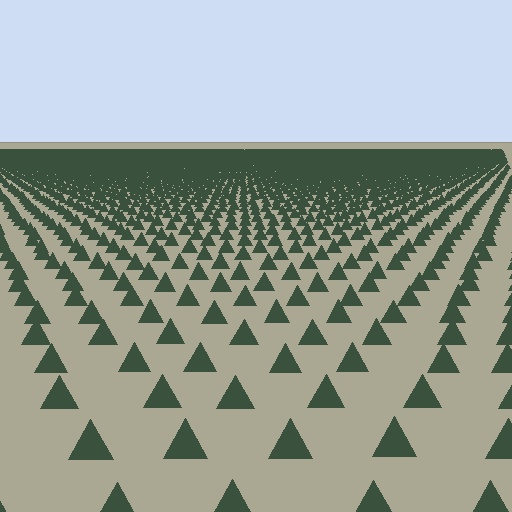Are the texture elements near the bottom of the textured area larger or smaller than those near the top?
Larger. Near the bottom, elements are closer to the viewer and appear at a bigger on-screen size.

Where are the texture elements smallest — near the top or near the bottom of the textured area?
Near the top.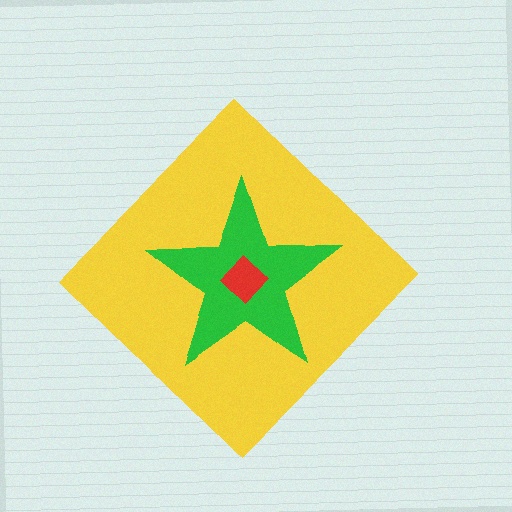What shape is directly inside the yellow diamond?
The green star.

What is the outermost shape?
The yellow diamond.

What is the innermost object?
The red diamond.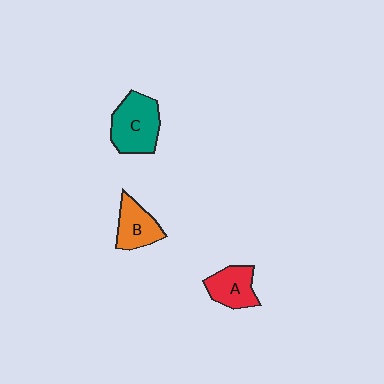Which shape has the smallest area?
Shape A (red).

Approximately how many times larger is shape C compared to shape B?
Approximately 1.4 times.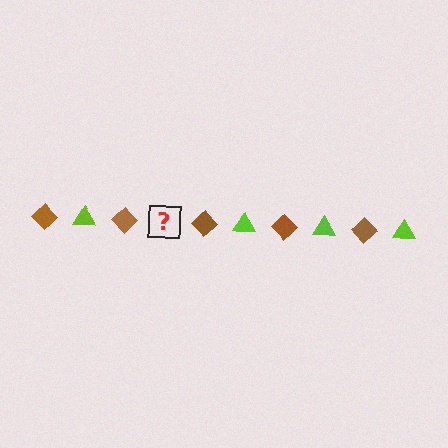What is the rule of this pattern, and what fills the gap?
The rule is that the pattern alternates between brown diamond and lime triangle. The gap should be filled with a lime triangle.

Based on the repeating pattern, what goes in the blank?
The blank should be a lime triangle.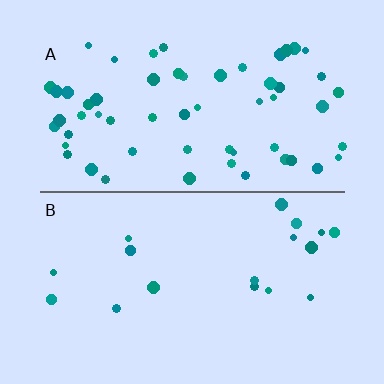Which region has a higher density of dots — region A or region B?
A (the top).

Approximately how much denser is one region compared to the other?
Approximately 3.2× — region A over region B.